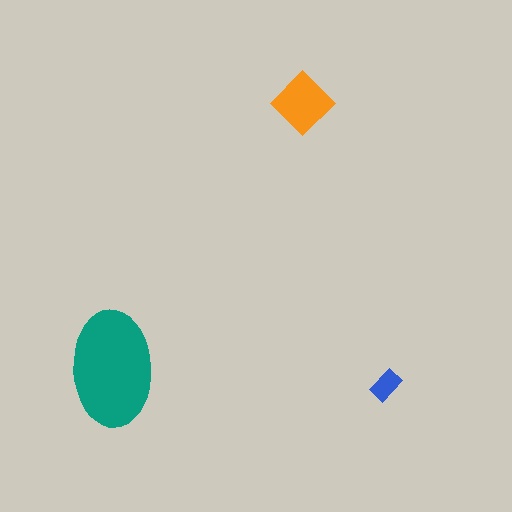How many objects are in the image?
There are 3 objects in the image.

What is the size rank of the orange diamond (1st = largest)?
2nd.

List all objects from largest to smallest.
The teal ellipse, the orange diamond, the blue rectangle.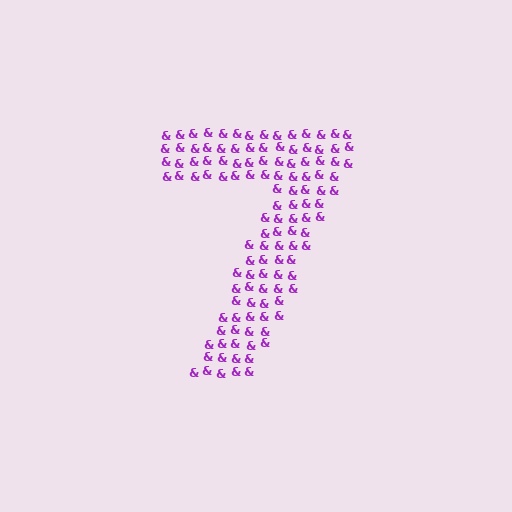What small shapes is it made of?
It is made of small ampersands.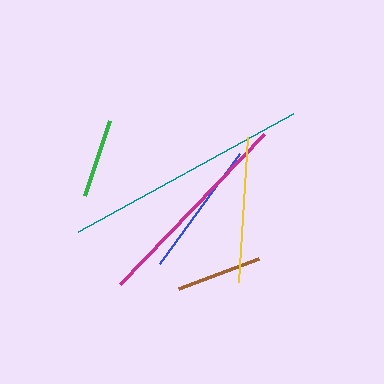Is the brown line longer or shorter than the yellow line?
The yellow line is longer than the brown line.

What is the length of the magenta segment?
The magenta segment is approximately 208 pixels long.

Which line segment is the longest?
The teal line is the longest at approximately 245 pixels.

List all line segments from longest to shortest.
From longest to shortest: teal, magenta, yellow, blue, brown, green.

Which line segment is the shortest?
The green line is the shortest at approximately 79 pixels.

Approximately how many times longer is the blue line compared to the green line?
The blue line is approximately 1.7 times the length of the green line.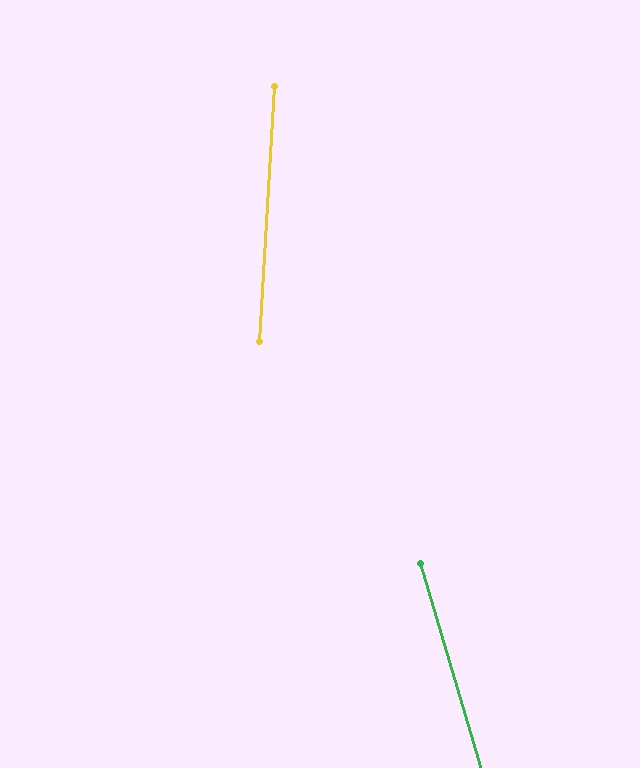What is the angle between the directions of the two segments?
Approximately 20 degrees.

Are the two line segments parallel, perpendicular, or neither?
Neither parallel nor perpendicular — they differ by about 20°.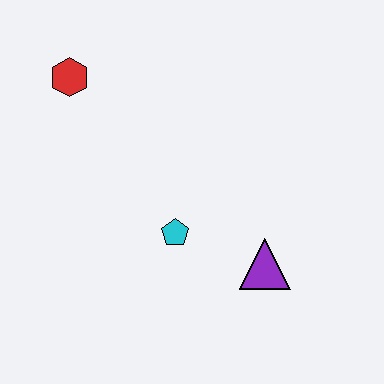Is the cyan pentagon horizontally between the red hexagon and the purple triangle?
Yes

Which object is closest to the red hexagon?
The cyan pentagon is closest to the red hexagon.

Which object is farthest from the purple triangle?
The red hexagon is farthest from the purple triangle.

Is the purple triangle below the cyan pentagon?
Yes